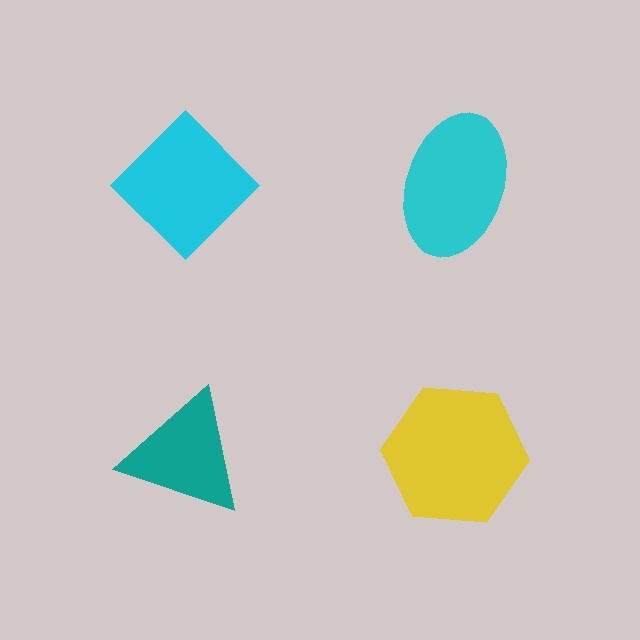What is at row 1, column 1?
A cyan diamond.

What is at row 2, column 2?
A yellow hexagon.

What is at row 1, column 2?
A cyan ellipse.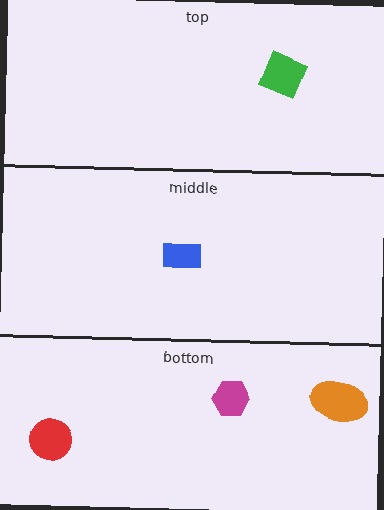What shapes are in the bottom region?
The red circle, the magenta hexagon, the orange ellipse.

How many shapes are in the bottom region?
3.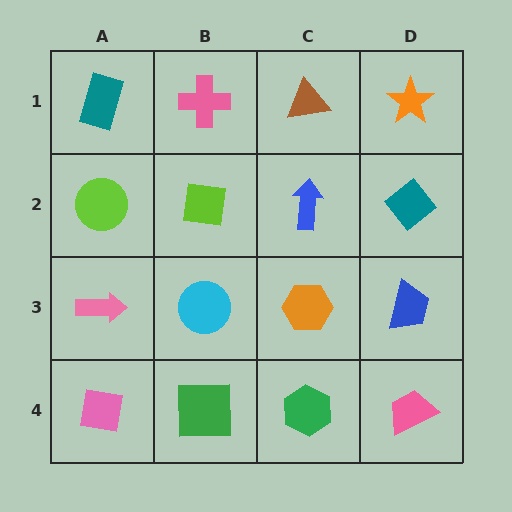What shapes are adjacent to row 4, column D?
A blue trapezoid (row 3, column D), a green hexagon (row 4, column C).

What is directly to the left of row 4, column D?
A green hexagon.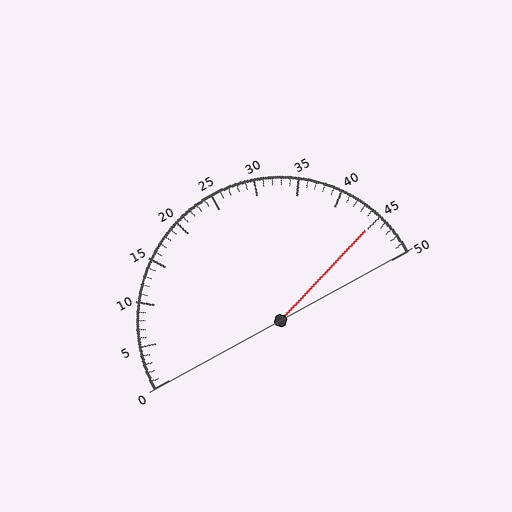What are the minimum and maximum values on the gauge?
The gauge ranges from 0 to 50.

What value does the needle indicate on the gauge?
The needle indicates approximately 45.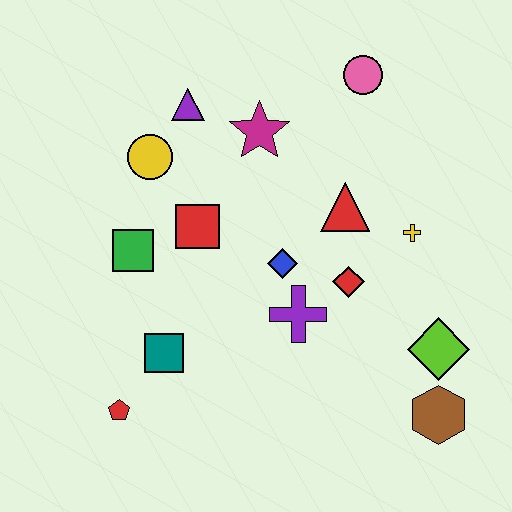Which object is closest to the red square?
The green square is closest to the red square.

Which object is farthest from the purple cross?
The pink circle is farthest from the purple cross.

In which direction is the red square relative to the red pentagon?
The red square is above the red pentagon.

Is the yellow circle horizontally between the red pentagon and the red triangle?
Yes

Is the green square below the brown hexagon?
No